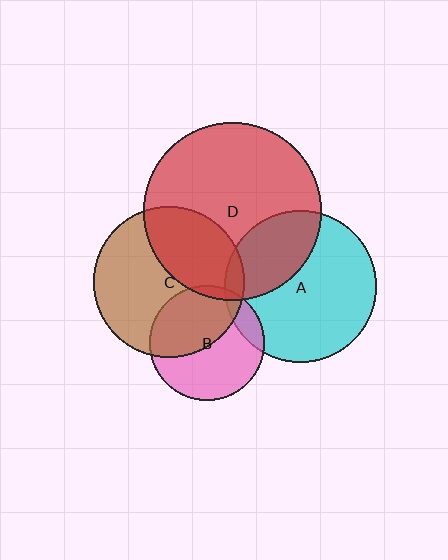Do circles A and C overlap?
Yes.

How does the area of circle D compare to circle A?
Approximately 1.4 times.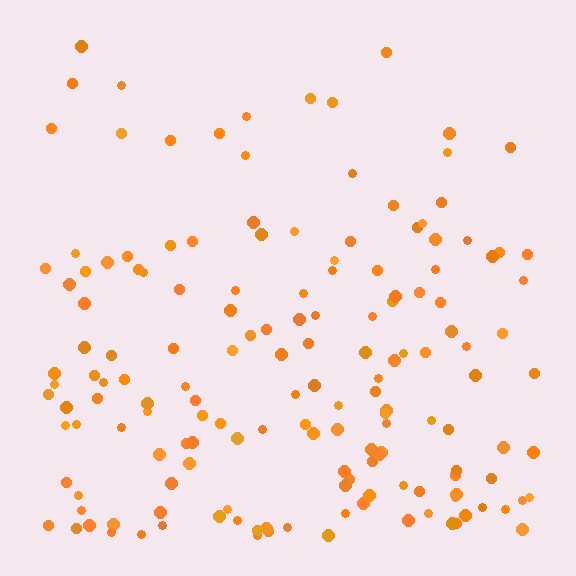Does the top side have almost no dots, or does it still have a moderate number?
Still a moderate number, just noticeably fewer than the bottom.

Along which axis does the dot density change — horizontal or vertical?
Vertical.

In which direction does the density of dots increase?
From top to bottom, with the bottom side densest.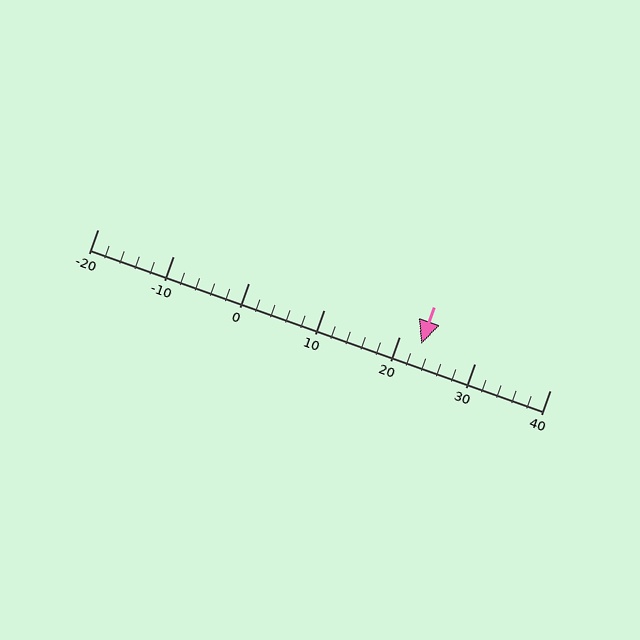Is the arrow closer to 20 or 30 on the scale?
The arrow is closer to 20.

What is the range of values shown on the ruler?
The ruler shows values from -20 to 40.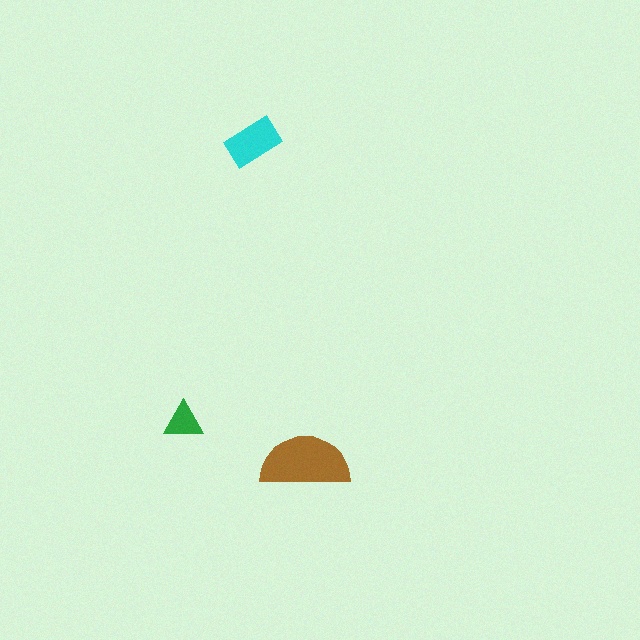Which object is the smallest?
The green triangle.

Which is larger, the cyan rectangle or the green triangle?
The cyan rectangle.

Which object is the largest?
The brown semicircle.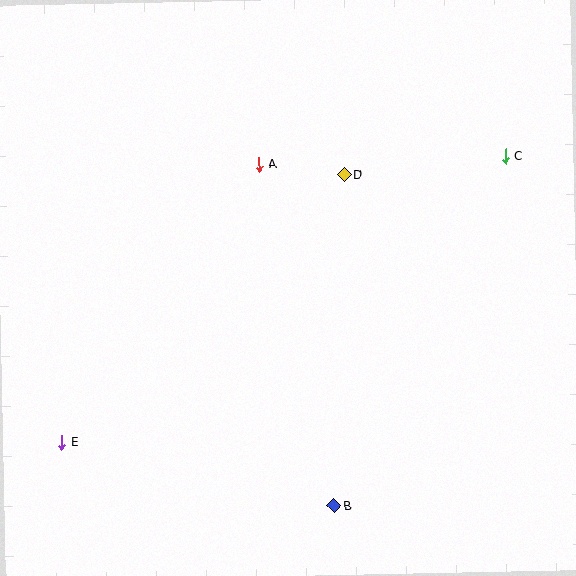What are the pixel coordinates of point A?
Point A is at (259, 164).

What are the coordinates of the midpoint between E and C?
The midpoint between E and C is at (284, 299).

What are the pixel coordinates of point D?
Point D is at (344, 175).